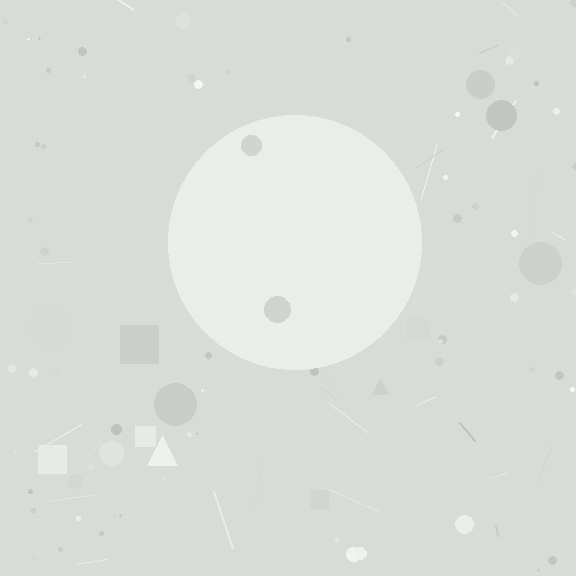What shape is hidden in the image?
A circle is hidden in the image.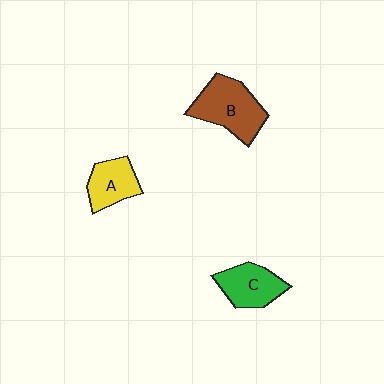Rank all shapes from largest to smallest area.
From largest to smallest: B (brown), C (green), A (yellow).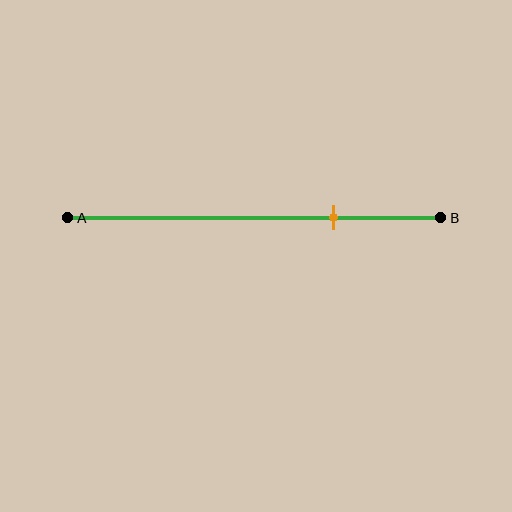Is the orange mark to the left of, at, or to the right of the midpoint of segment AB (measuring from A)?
The orange mark is to the right of the midpoint of segment AB.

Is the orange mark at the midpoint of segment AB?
No, the mark is at about 70% from A, not at the 50% midpoint.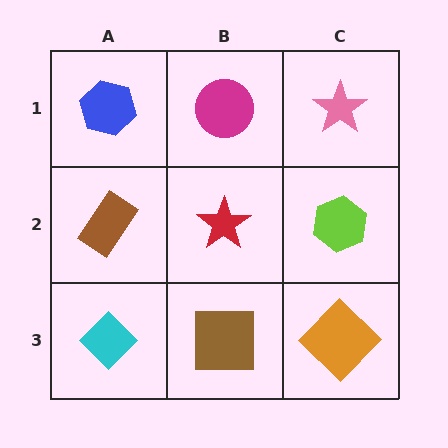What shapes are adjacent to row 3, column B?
A red star (row 2, column B), a cyan diamond (row 3, column A), an orange diamond (row 3, column C).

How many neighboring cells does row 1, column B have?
3.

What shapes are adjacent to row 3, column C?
A lime hexagon (row 2, column C), a brown square (row 3, column B).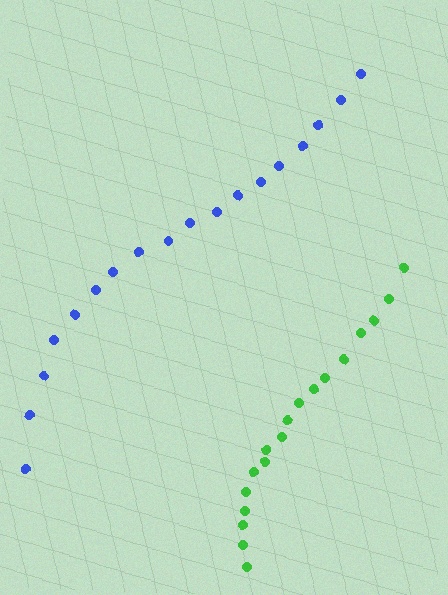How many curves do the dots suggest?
There are 2 distinct paths.